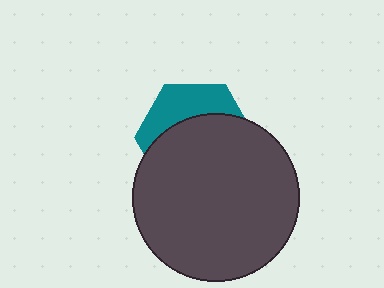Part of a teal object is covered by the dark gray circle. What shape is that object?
It is a hexagon.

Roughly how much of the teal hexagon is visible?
A small part of it is visible (roughly 35%).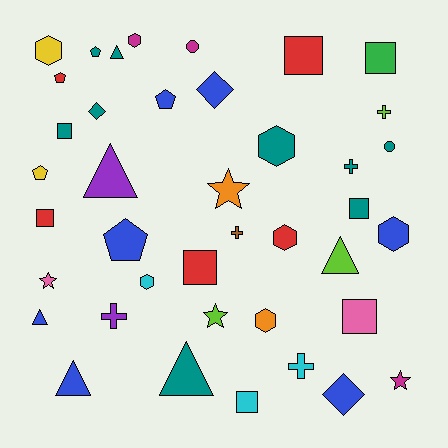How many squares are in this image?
There are 8 squares.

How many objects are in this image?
There are 40 objects.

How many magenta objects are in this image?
There are 3 magenta objects.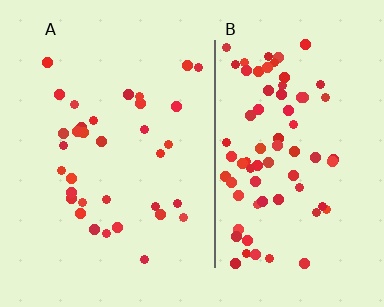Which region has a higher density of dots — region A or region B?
B (the right).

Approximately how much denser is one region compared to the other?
Approximately 2.3× — region B over region A.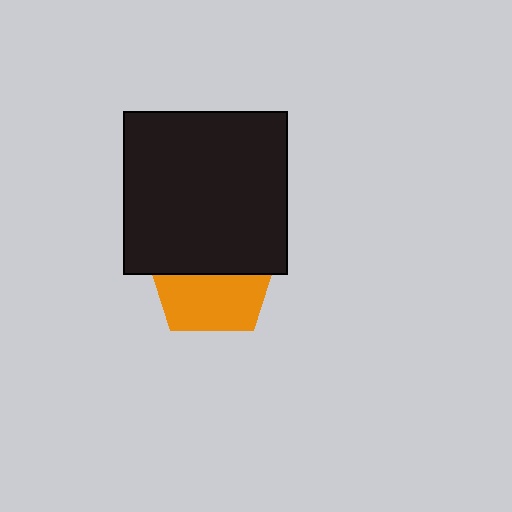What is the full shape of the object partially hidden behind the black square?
The partially hidden object is an orange pentagon.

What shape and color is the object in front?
The object in front is a black square.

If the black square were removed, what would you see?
You would see the complete orange pentagon.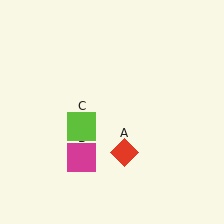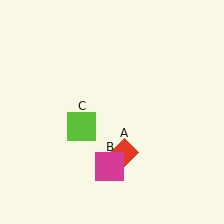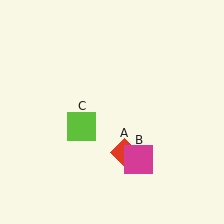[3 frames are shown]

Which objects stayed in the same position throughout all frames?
Red diamond (object A) and lime square (object C) remained stationary.